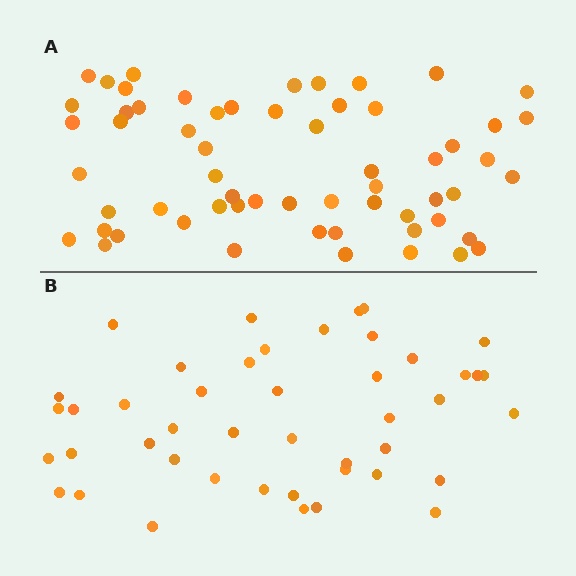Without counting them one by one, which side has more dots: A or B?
Region A (the top region) has more dots.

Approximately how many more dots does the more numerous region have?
Region A has approximately 15 more dots than region B.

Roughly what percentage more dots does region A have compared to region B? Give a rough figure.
About 35% more.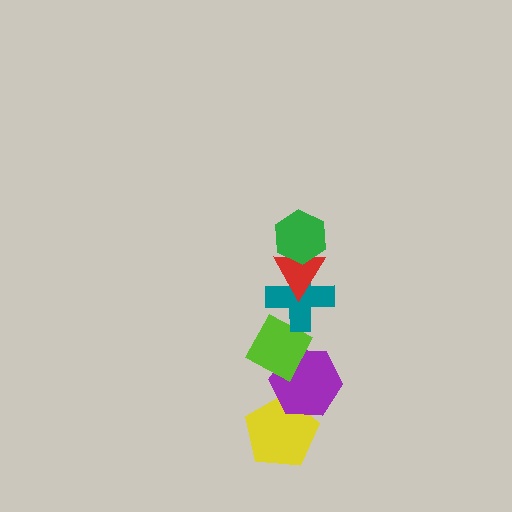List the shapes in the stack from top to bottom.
From top to bottom: the green hexagon, the red triangle, the teal cross, the lime diamond, the purple hexagon, the yellow pentagon.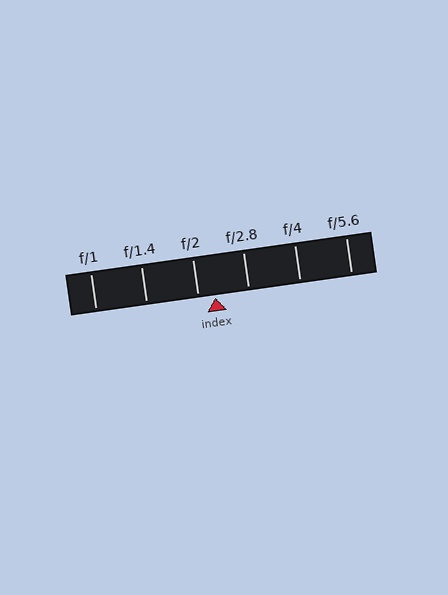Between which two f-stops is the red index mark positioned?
The index mark is between f/2 and f/2.8.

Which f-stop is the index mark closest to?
The index mark is closest to f/2.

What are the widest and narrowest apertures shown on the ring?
The widest aperture shown is f/1 and the narrowest is f/5.6.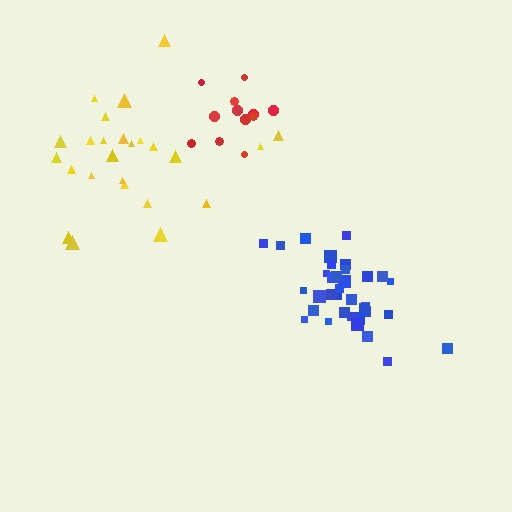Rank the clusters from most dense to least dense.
blue, red, yellow.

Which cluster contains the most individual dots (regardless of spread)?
Blue (35).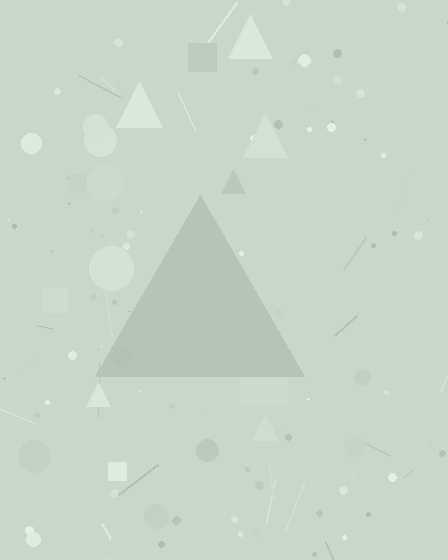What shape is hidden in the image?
A triangle is hidden in the image.